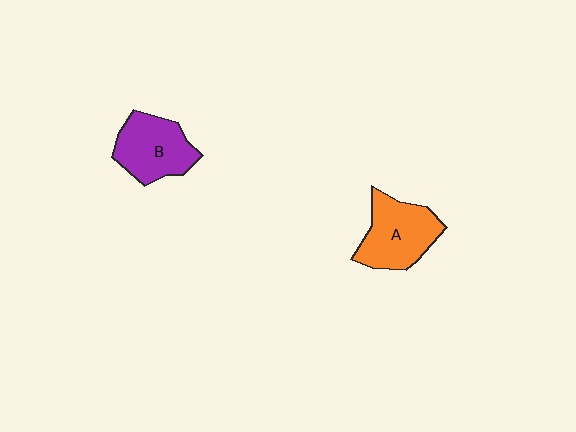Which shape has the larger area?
Shape A (orange).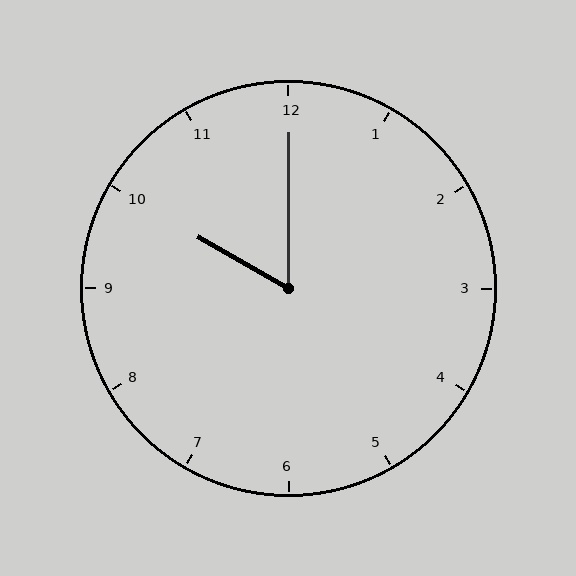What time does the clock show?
10:00.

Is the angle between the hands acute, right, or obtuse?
It is acute.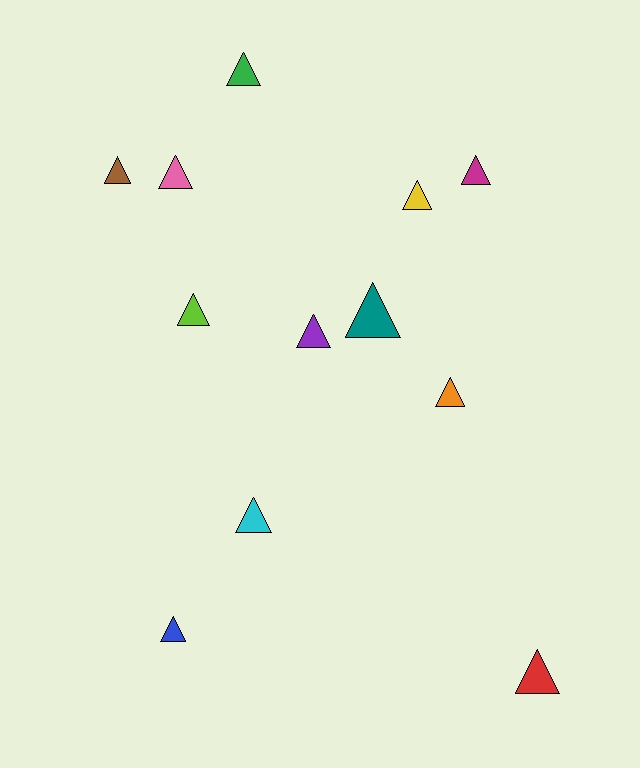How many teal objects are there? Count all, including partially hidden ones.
There is 1 teal object.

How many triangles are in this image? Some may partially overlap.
There are 12 triangles.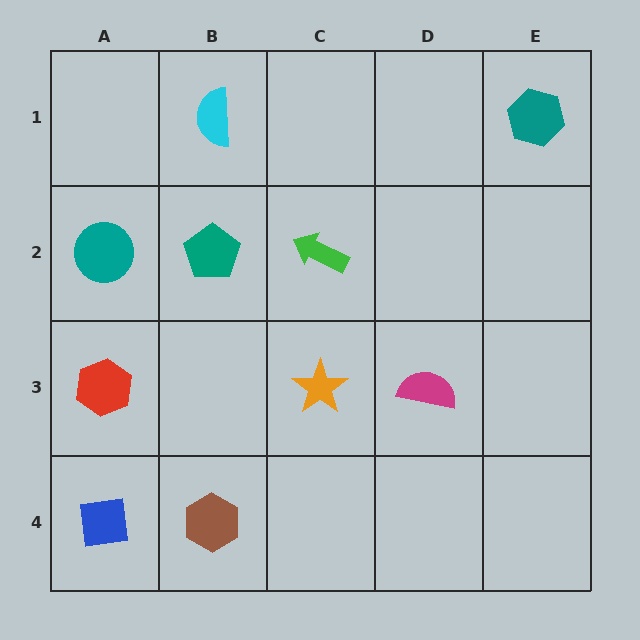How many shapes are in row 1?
2 shapes.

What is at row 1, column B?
A cyan semicircle.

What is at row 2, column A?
A teal circle.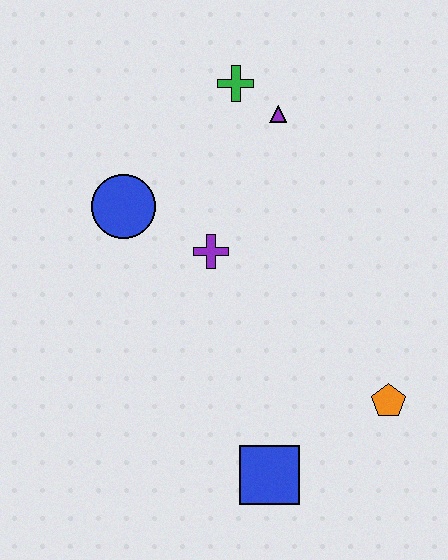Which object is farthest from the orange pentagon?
The green cross is farthest from the orange pentagon.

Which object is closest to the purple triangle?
The green cross is closest to the purple triangle.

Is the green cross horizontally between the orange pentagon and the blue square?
No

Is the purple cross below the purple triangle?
Yes